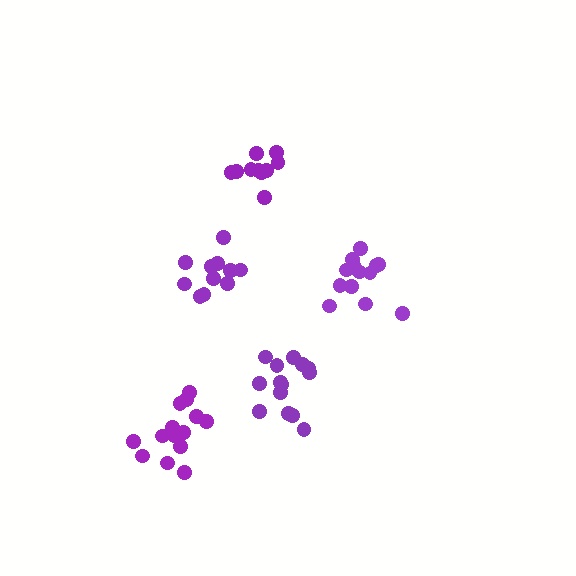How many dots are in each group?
Group 1: 14 dots, Group 2: 14 dots, Group 3: 11 dots, Group 4: 13 dots, Group 5: 10 dots (62 total).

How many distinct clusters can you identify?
There are 5 distinct clusters.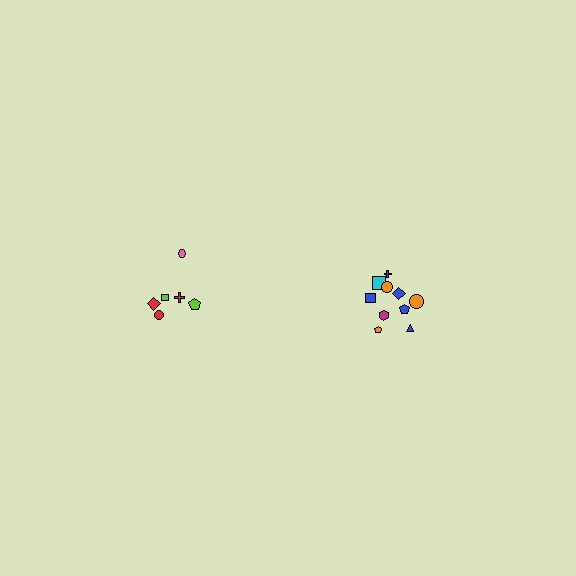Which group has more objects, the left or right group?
The right group.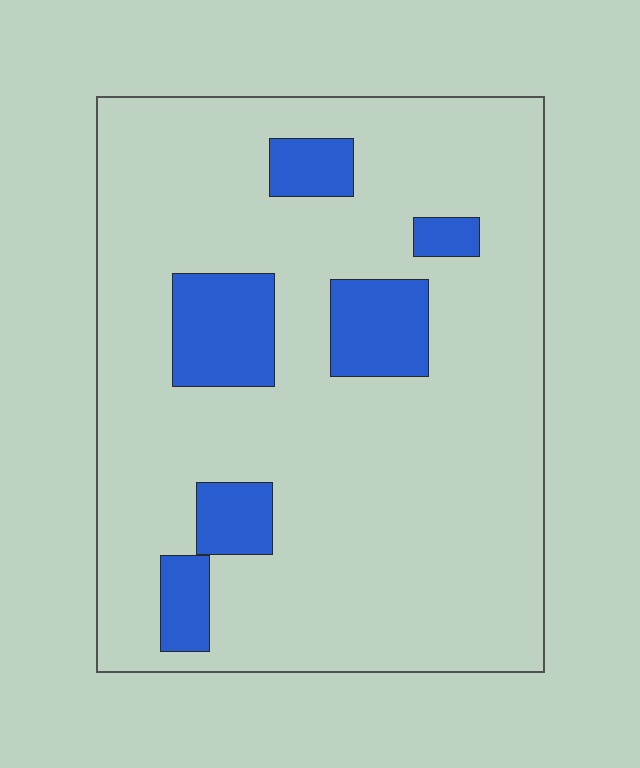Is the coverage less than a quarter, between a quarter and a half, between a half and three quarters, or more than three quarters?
Less than a quarter.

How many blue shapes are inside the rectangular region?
6.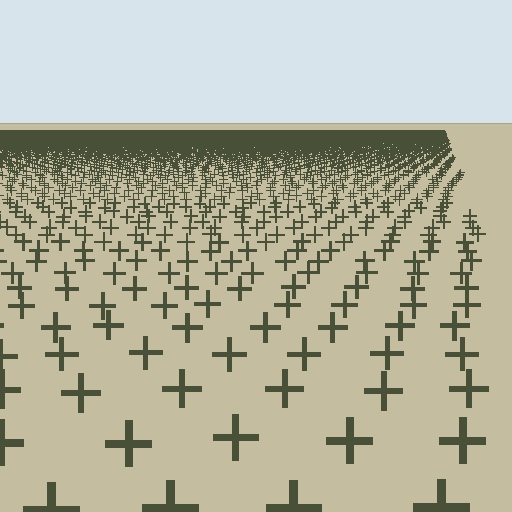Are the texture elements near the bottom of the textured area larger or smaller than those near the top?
Larger. Near the bottom, elements are closer to the viewer and appear at a bigger on-screen size.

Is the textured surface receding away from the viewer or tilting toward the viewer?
The surface is receding away from the viewer. Texture elements get smaller and denser toward the top.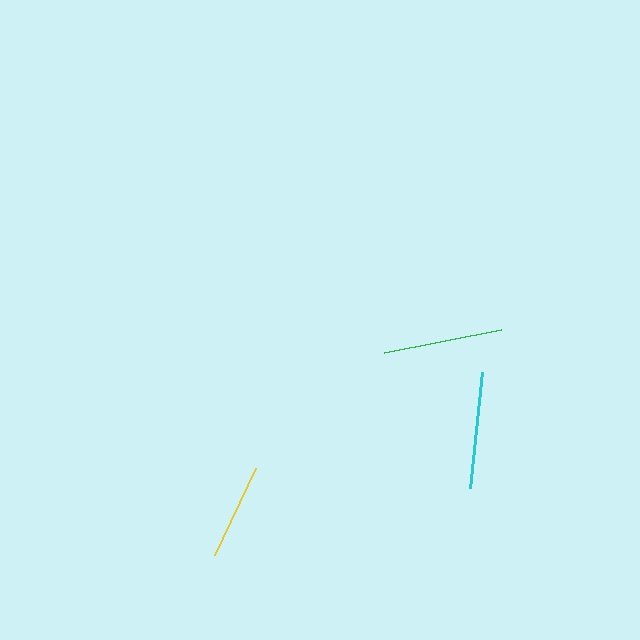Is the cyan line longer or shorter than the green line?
The green line is longer than the cyan line.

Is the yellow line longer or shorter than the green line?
The green line is longer than the yellow line.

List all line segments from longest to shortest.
From longest to shortest: green, cyan, yellow.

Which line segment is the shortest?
The yellow line is the shortest at approximately 96 pixels.